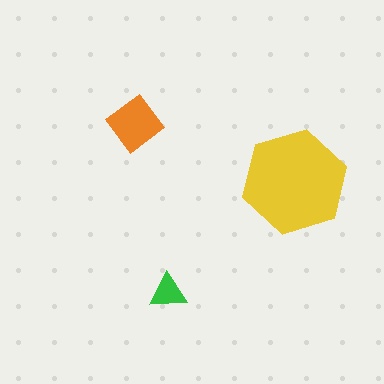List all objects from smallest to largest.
The green triangle, the orange diamond, the yellow hexagon.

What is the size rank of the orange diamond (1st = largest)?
2nd.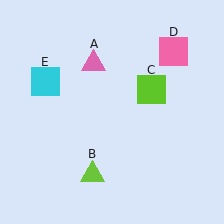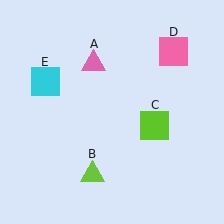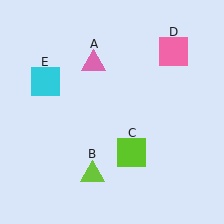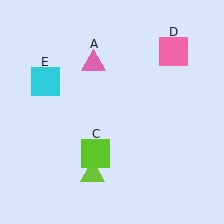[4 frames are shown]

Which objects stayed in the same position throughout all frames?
Pink triangle (object A) and lime triangle (object B) and pink square (object D) and cyan square (object E) remained stationary.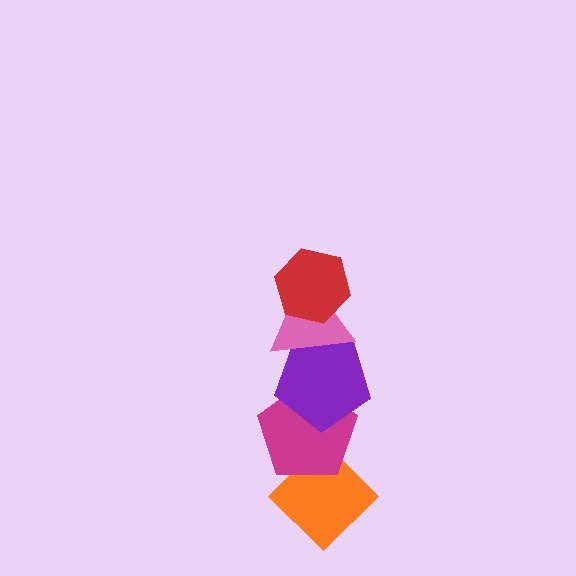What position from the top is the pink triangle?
The pink triangle is 2nd from the top.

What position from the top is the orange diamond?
The orange diamond is 5th from the top.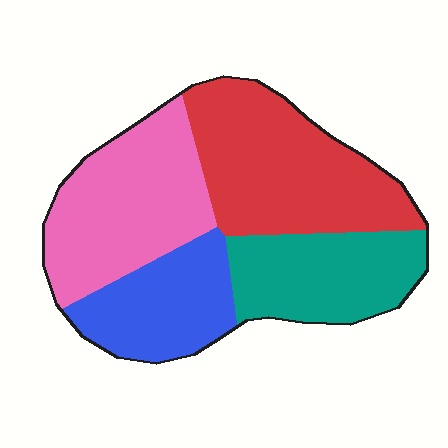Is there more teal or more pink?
Pink.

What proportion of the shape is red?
Red takes up about one third (1/3) of the shape.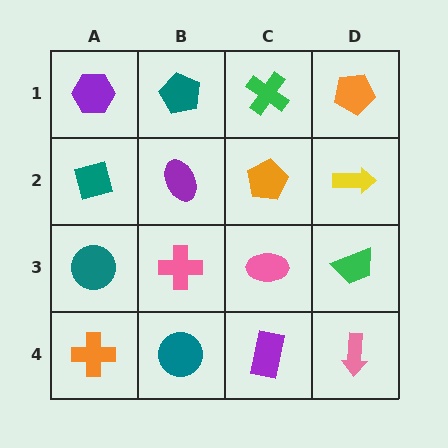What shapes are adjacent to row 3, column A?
A teal square (row 2, column A), an orange cross (row 4, column A), a pink cross (row 3, column B).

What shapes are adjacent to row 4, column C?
A pink ellipse (row 3, column C), a teal circle (row 4, column B), a pink arrow (row 4, column D).